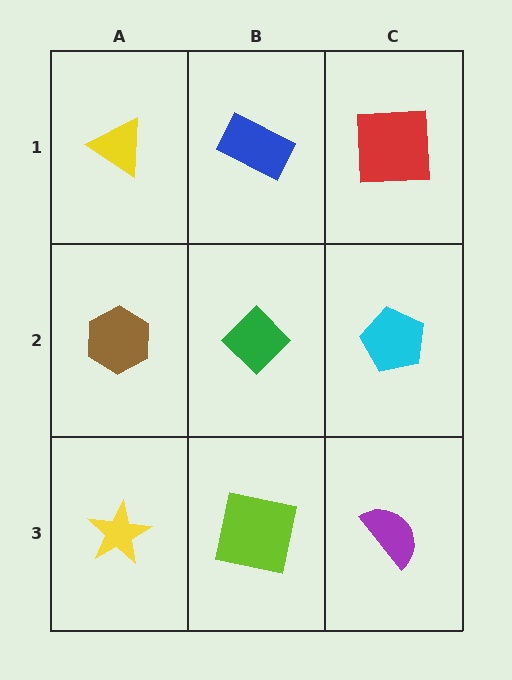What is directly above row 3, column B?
A green diamond.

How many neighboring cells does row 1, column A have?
2.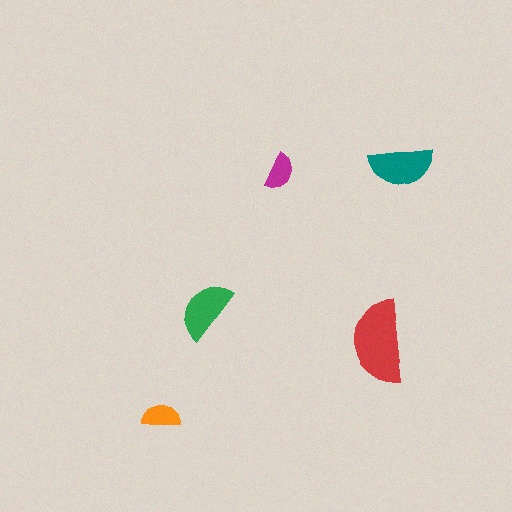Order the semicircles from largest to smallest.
the red one, the teal one, the green one, the orange one, the magenta one.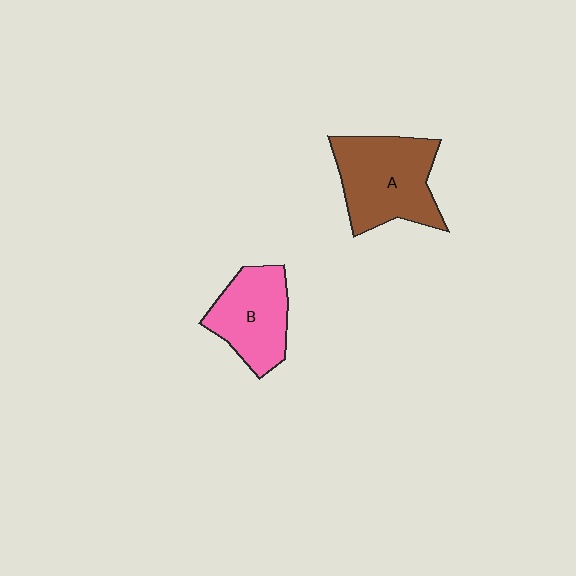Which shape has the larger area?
Shape A (brown).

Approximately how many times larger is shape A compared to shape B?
Approximately 1.3 times.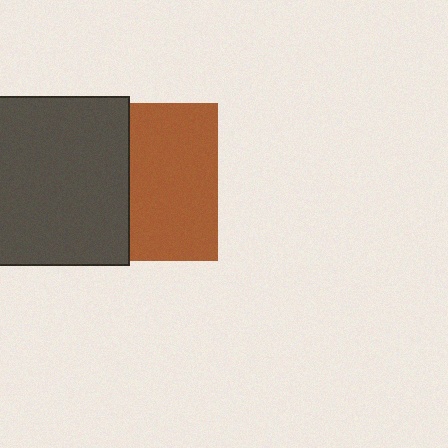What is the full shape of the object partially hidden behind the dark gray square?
The partially hidden object is a brown square.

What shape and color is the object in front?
The object in front is a dark gray square.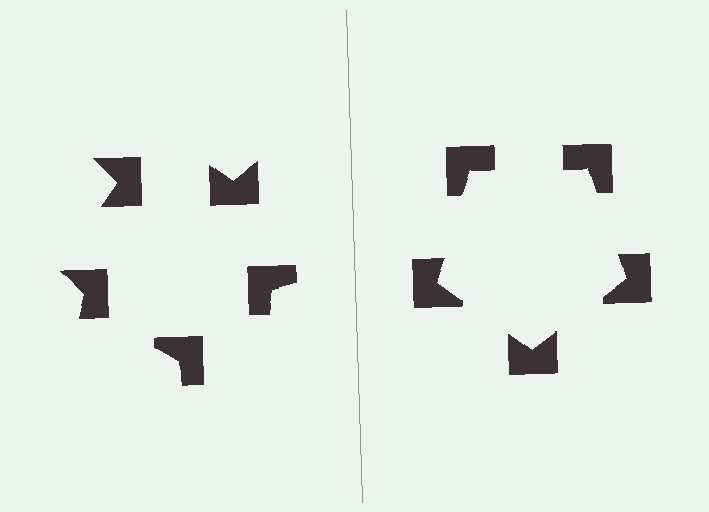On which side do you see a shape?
An illusory pentagon appears on the right side. On the left side the wedge cuts are rotated, so no coherent shape forms.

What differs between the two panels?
The notched squares are positioned identically on both sides; only the wedge orientations differ. On the right they align to a pentagon; on the left they are misaligned.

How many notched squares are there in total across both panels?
10 — 5 on each side.